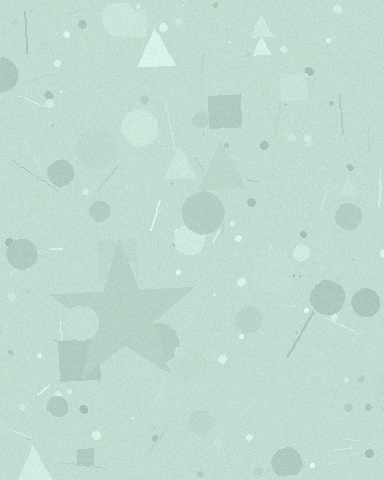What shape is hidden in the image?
A star is hidden in the image.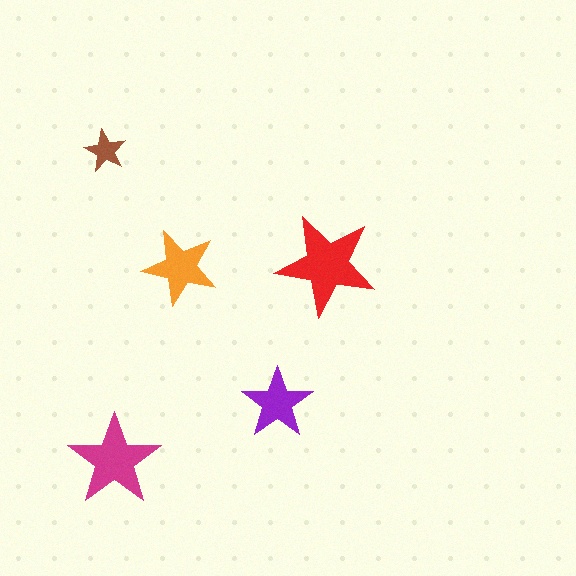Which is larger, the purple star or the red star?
The red one.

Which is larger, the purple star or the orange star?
The orange one.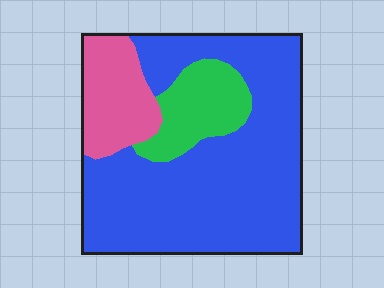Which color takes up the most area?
Blue, at roughly 70%.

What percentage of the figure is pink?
Pink covers about 15% of the figure.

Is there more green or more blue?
Blue.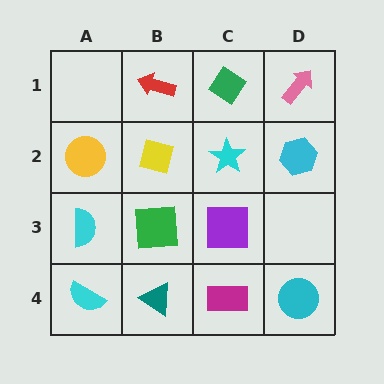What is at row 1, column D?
A pink arrow.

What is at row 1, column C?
A green diamond.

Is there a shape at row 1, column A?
No, that cell is empty.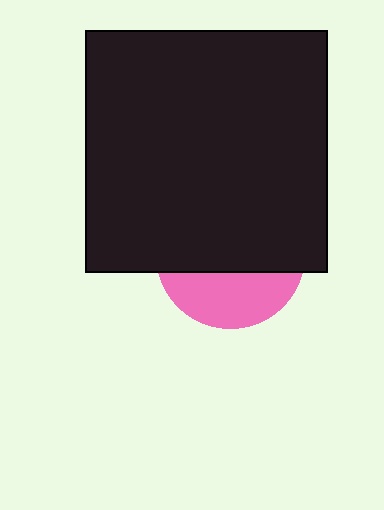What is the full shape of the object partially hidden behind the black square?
The partially hidden object is a pink circle.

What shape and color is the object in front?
The object in front is a black square.